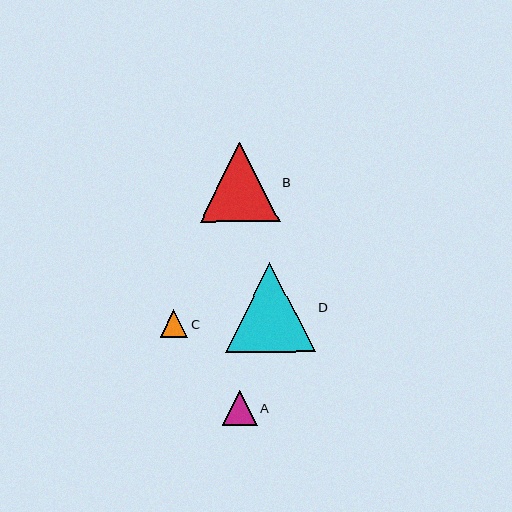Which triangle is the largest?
Triangle D is the largest with a size of approximately 90 pixels.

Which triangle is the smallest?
Triangle C is the smallest with a size of approximately 28 pixels.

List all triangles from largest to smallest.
From largest to smallest: D, B, A, C.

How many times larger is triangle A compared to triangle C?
Triangle A is approximately 1.3 times the size of triangle C.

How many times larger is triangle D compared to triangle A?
Triangle D is approximately 2.6 times the size of triangle A.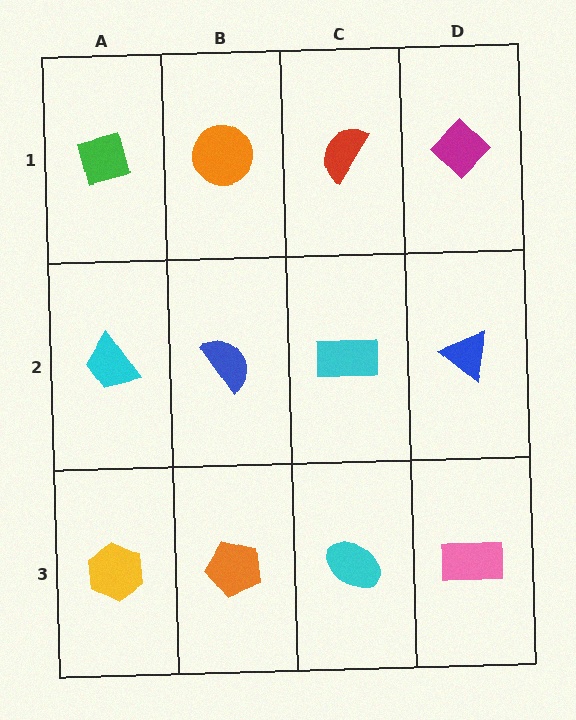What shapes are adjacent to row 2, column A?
A green square (row 1, column A), a yellow hexagon (row 3, column A), a blue semicircle (row 2, column B).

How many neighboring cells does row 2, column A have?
3.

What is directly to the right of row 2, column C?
A blue triangle.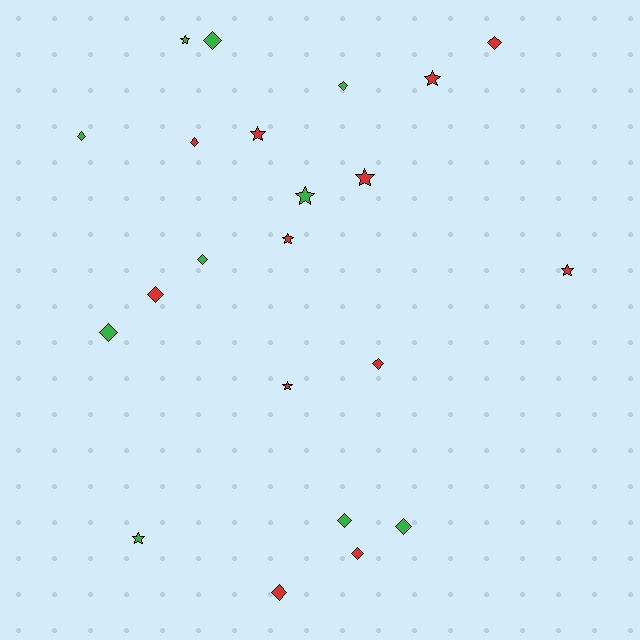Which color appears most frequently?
Red, with 12 objects.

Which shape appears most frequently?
Diamond, with 13 objects.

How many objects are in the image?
There are 22 objects.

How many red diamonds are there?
There are 6 red diamonds.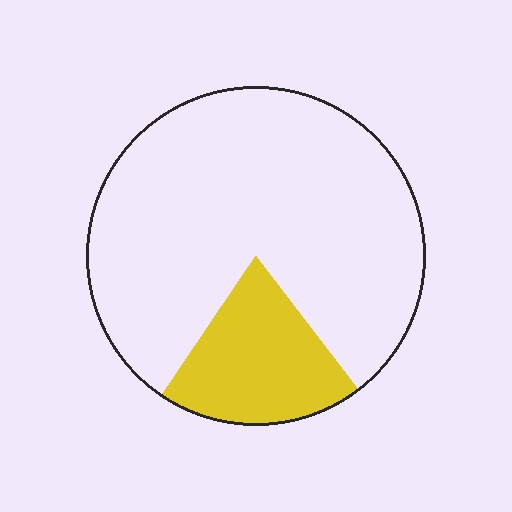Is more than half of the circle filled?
No.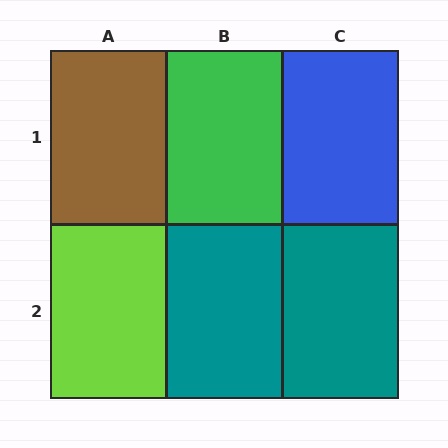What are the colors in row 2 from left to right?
Lime, teal, teal.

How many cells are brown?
1 cell is brown.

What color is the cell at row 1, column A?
Brown.